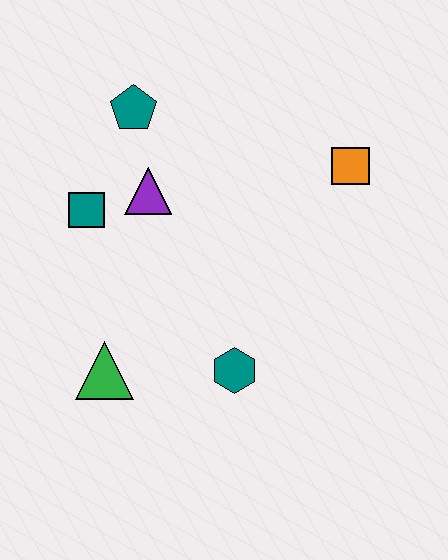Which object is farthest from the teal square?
The orange square is farthest from the teal square.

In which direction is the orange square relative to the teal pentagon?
The orange square is to the right of the teal pentagon.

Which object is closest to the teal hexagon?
The green triangle is closest to the teal hexagon.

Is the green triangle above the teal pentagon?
No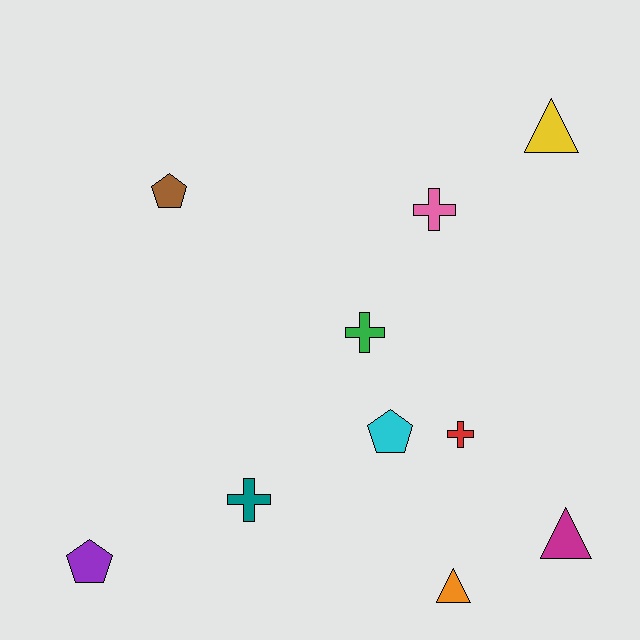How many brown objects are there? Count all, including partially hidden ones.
There is 1 brown object.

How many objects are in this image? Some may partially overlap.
There are 10 objects.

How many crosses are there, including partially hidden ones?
There are 4 crosses.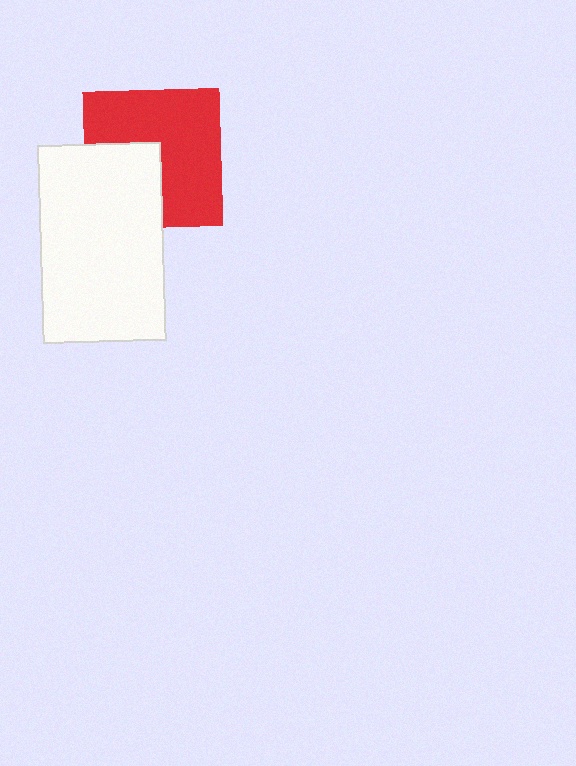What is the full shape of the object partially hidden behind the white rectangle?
The partially hidden object is a red square.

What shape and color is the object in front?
The object in front is a white rectangle.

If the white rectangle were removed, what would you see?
You would see the complete red square.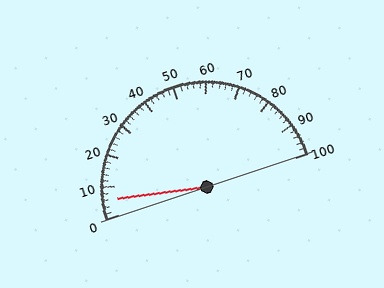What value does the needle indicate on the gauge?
The needle indicates approximately 6.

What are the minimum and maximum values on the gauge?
The gauge ranges from 0 to 100.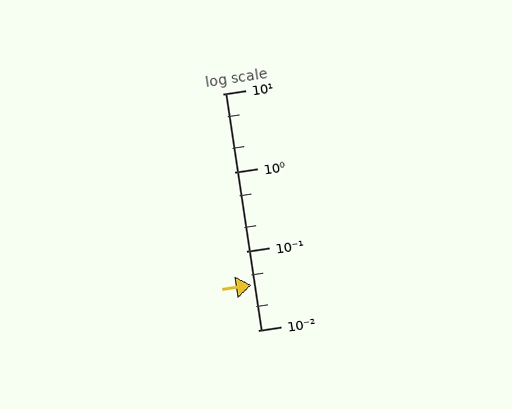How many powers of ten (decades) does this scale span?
The scale spans 3 decades, from 0.01 to 10.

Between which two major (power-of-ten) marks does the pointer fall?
The pointer is between 0.01 and 0.1.